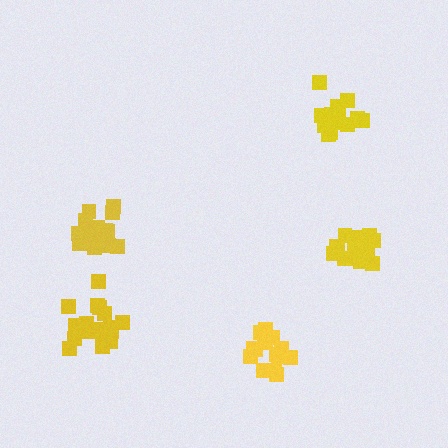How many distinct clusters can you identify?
There are 5 distinct clusters.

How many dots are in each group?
Group 1: 17 dots, Group 2: 17 dots, Group 3: 15 dots, Group 4: 15 dots, Group 5: 15 dots (79 total).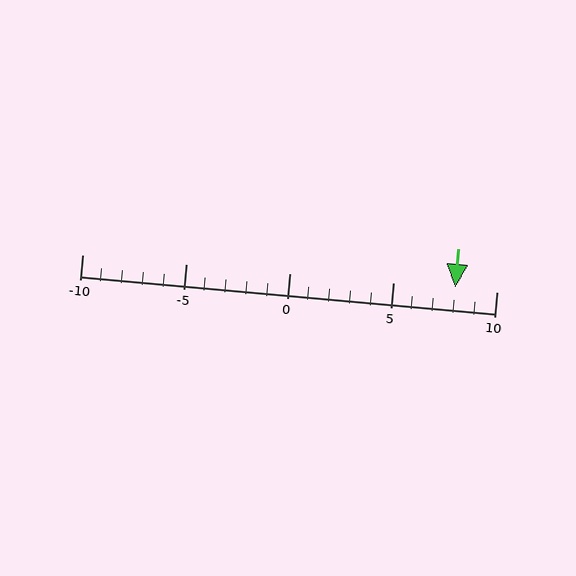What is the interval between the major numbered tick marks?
The major tick marks are spaced 5 units apart.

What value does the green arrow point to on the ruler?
The green arrow points to approximately 8.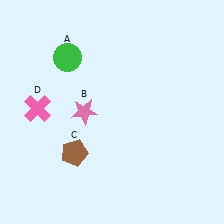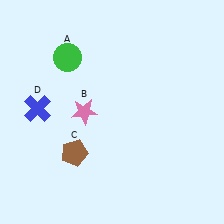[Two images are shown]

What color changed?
The cross (D) changed from pink in Image 1 to blue in Image 2.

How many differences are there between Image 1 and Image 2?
There is 1 difference between the two images.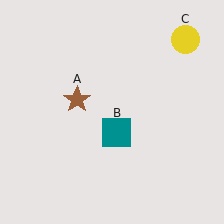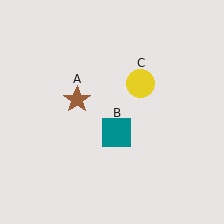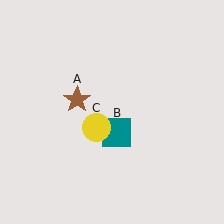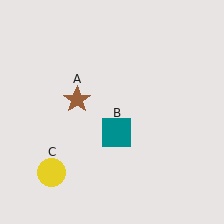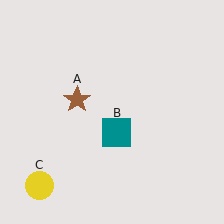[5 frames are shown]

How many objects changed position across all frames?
1 object changed position: yellow circle (object C).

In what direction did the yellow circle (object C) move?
The yellow circle (object C) moved down and to the left.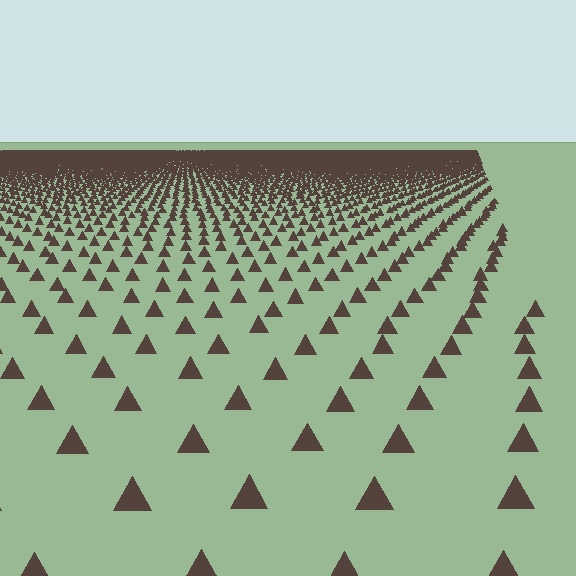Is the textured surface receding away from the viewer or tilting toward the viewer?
The surface is receding away from the viewer. Texture elements get smaller and denser toward the top.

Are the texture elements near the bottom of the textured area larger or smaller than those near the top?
Larger. Near the bottom, elements are closer to the viewer and appear at a bigger on-screen size.